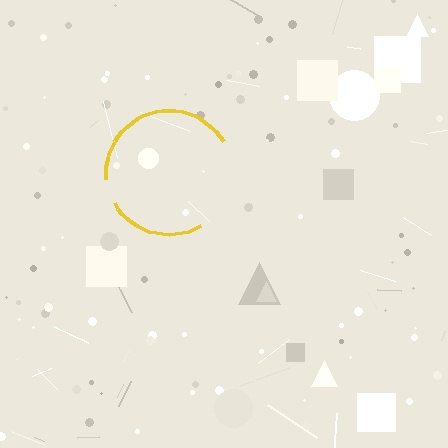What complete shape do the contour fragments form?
The contour fragments form a circle.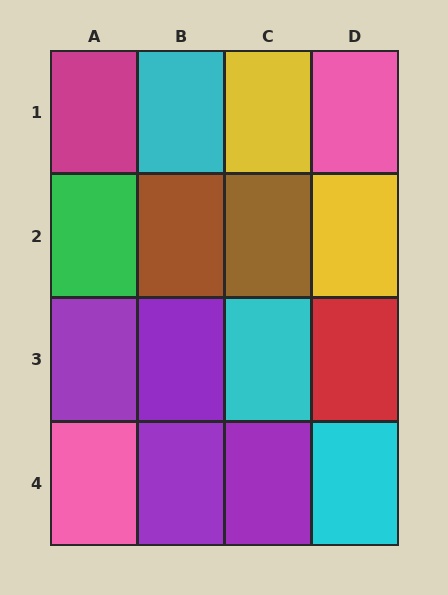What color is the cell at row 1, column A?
Magenta.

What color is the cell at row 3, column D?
Red.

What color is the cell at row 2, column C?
Brown.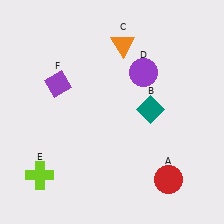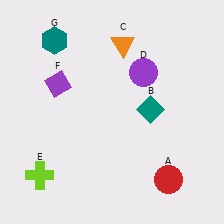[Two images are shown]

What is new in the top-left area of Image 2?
A teal hexagon (G) was added in the top-left area of Image 2.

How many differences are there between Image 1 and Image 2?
There is 1 difference between the two images.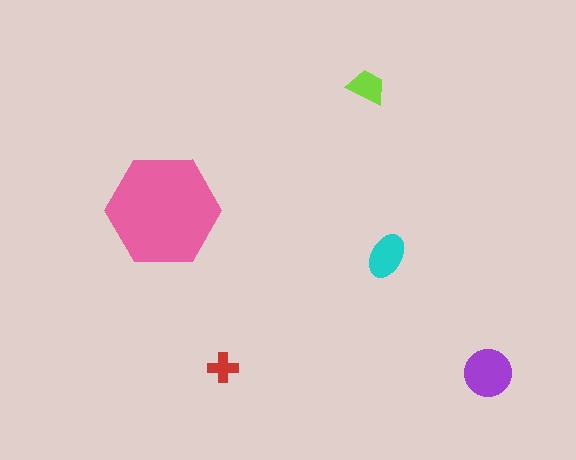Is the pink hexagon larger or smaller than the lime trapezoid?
Larger.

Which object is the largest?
The pink hexagon.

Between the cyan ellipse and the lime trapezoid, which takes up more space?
The cyan ellipse.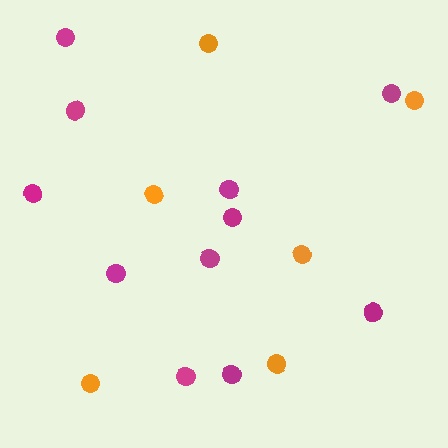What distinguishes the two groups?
There are 2 groups: one group of orange circles (6) and one group of magenta circles (11).